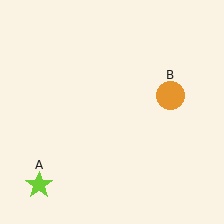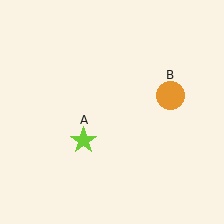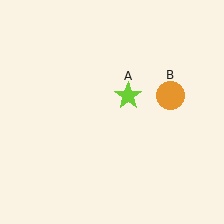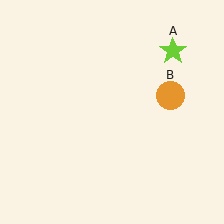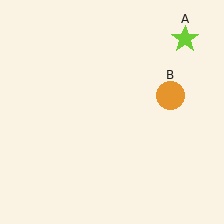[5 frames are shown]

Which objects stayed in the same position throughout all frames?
Orange circle (object B) remained stationary.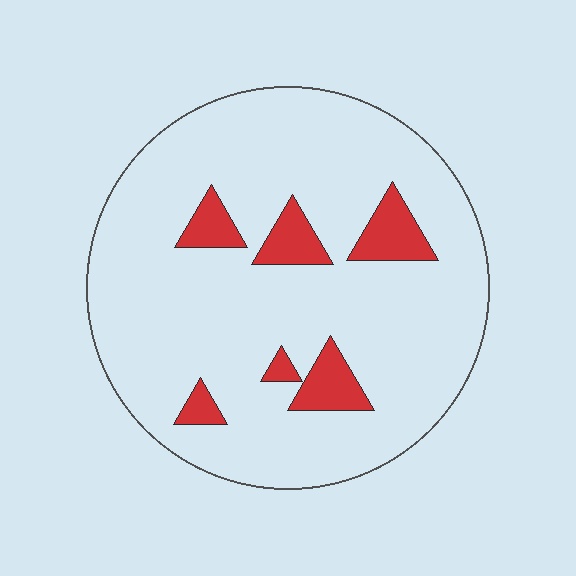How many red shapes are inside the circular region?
6.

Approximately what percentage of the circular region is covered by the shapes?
Approximately 10%.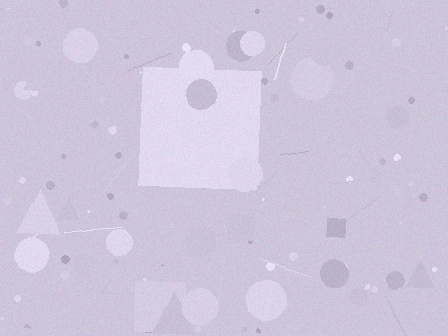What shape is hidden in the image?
A square is hidden in the image.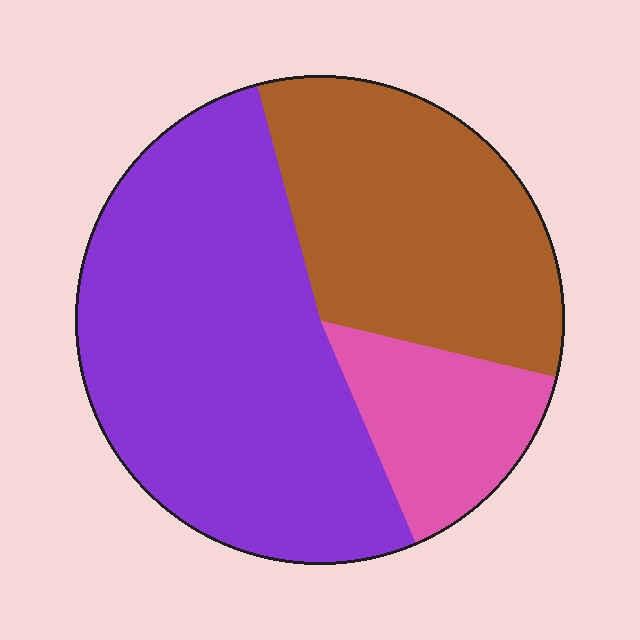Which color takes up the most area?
Purple, at roughly 50%.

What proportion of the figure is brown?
Brown covers around 35% of the figure.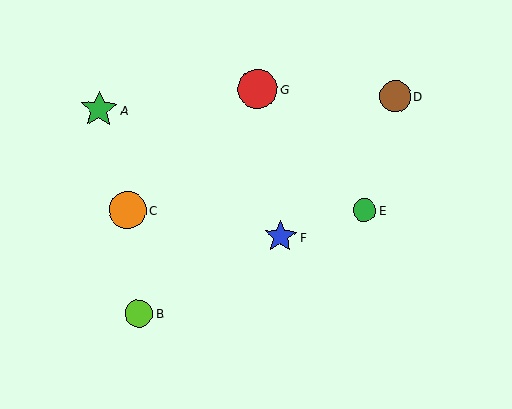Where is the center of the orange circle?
The center of the orange circle is at (128, 210).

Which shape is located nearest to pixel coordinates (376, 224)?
The green circle (labeled E) at (365, 210) is nearest to that location.